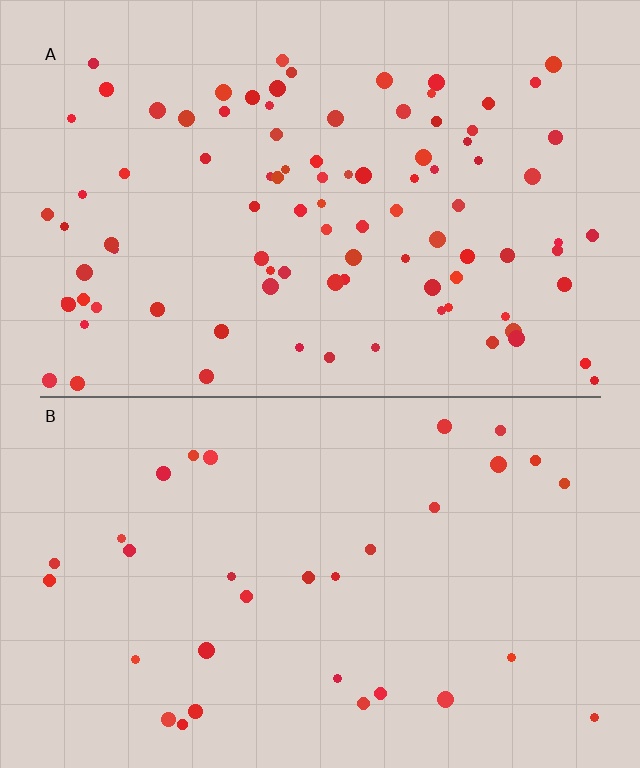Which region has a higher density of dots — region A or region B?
A (the top).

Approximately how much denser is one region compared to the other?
Approximately 2.9× — region A over region B.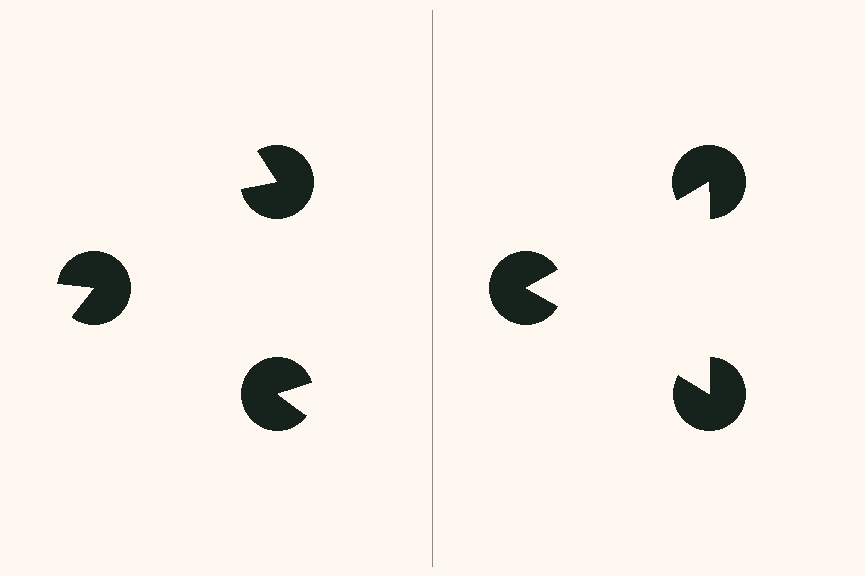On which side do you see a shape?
An illusory triangle appears on the right side. On the left side the wedge cuts are rotated, so no coherent shape forms.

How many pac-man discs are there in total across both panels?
6 — 3 on each side.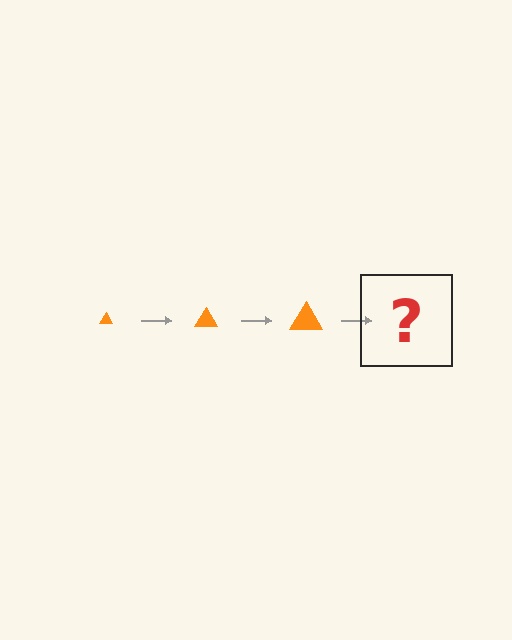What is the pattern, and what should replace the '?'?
The pattern is that the triangle gets progressively larger each step. The '?' should be an orange triangle, larger than the previous one.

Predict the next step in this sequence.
The next step is an orange triangle, larger than the previous one.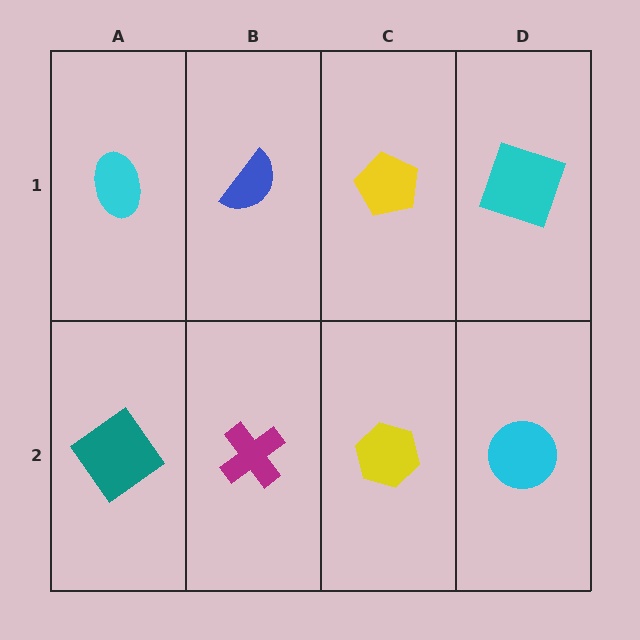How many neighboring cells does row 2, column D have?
2.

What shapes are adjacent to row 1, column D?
A cyan circle (row 2, column D), a yellow pentagon (row 1, column C).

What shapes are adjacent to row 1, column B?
A magenta cross (row 2, column B), a cyan ellipse (row 1, column A), a yellow pentagon (row 1, column C).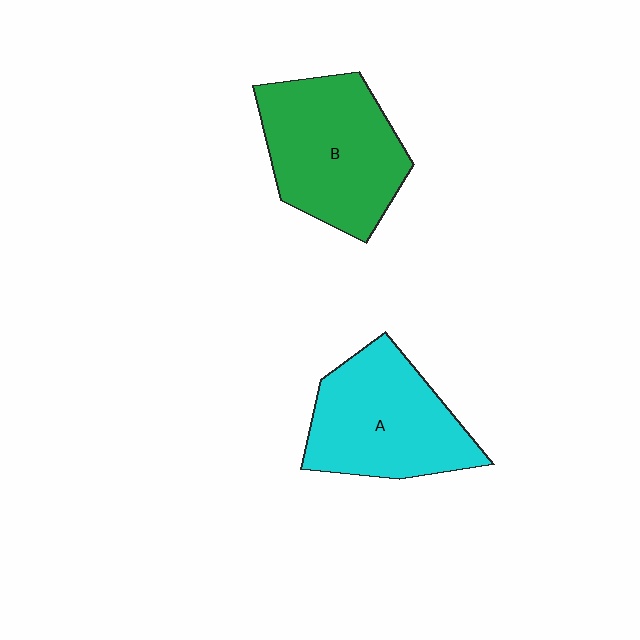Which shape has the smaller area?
Shape A (cyan).